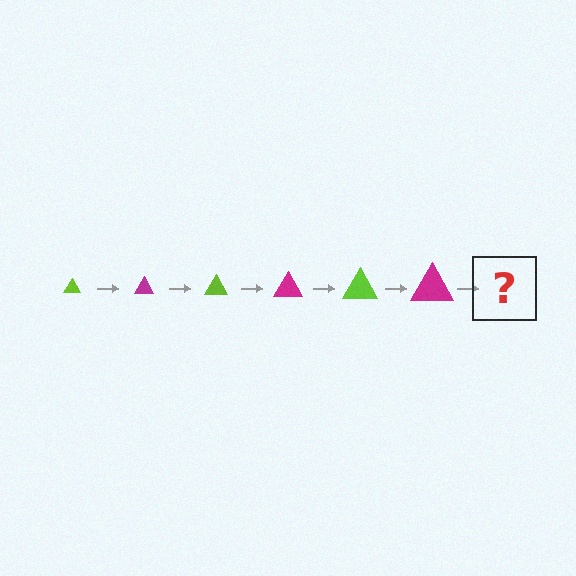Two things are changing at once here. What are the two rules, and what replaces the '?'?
The two rules are that the triangle grows larger each step and the color cycles through lime and magenta. The '?' should be a lime triangle, larger than the previous one.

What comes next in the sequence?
The next element should be a lime triangle, larger than the previous one.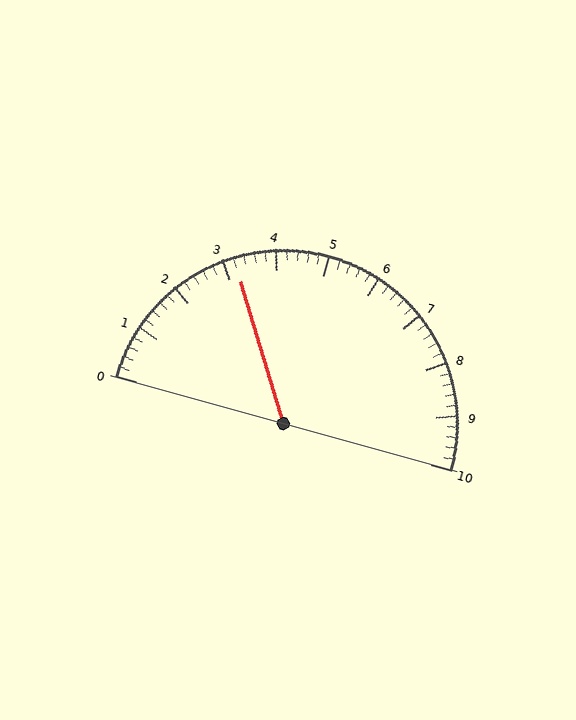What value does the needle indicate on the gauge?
The needle indicates approximately 3.2.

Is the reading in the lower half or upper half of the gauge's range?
The reading is in the lower half of the range (0 to 10).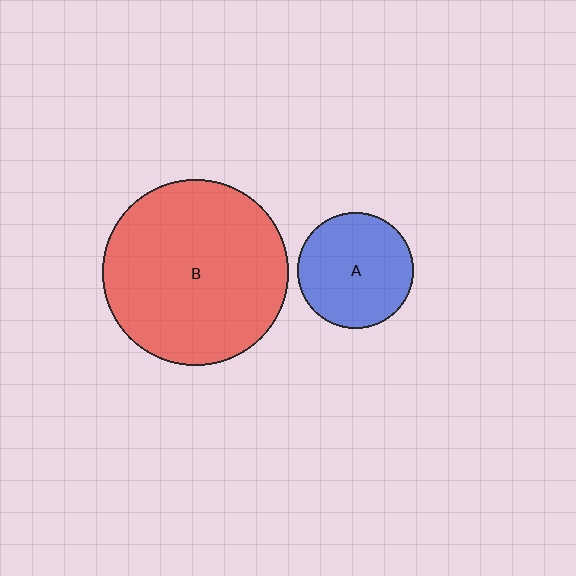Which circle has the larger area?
Circle B (red).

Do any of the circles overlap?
No, none of the circles overlap.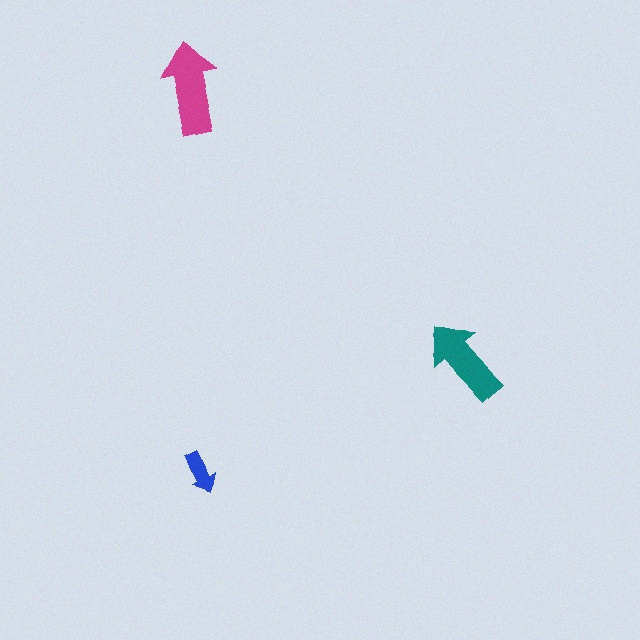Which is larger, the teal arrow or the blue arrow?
The teal one.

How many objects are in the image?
There are 3 objects in the image.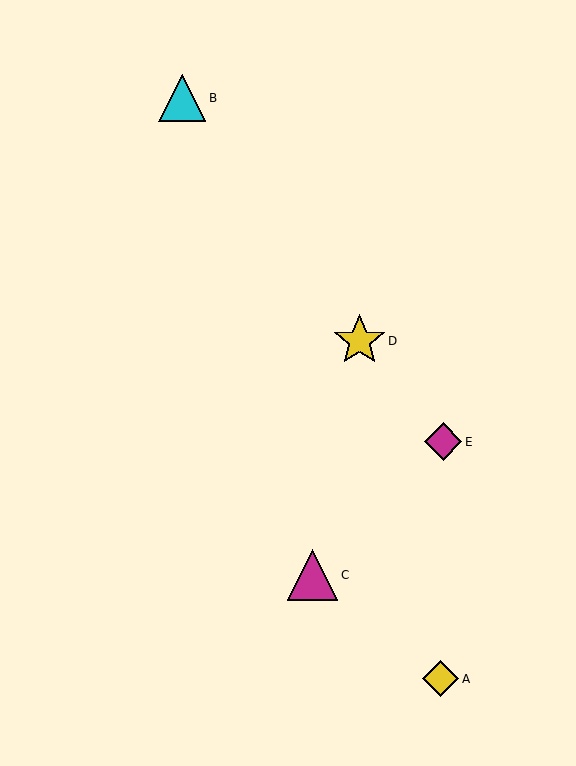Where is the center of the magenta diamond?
The center of the magenta diamond is at (443, 442).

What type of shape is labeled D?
Shape D is a yellow star.